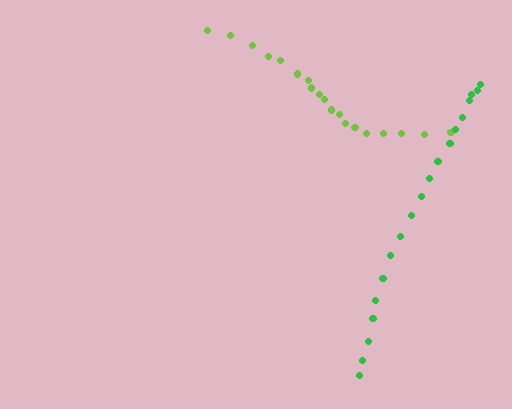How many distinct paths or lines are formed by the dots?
There are 2 distinct paths.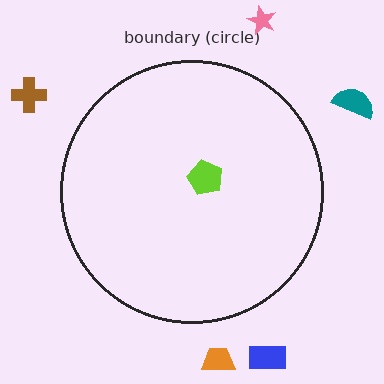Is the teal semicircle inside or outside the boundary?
Outside.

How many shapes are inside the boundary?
1 inside, 5 outside.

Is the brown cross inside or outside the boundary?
Outside.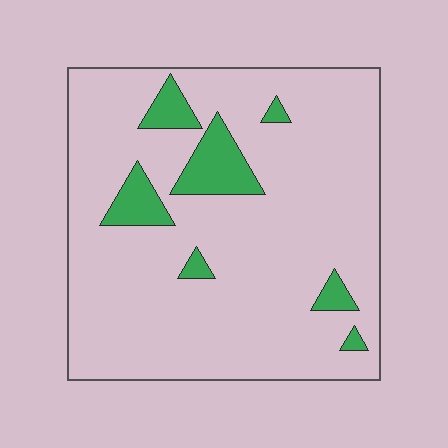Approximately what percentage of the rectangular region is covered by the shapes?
Approximately 10%.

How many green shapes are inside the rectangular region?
7.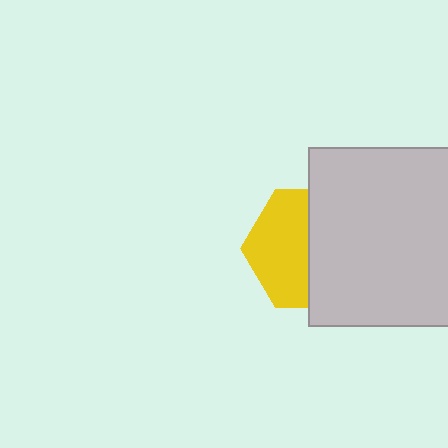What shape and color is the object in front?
The object in front is a light gray square.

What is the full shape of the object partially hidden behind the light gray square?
The partially hidden object is a yellow hexagon.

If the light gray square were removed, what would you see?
You would see the complete yellow hexagon.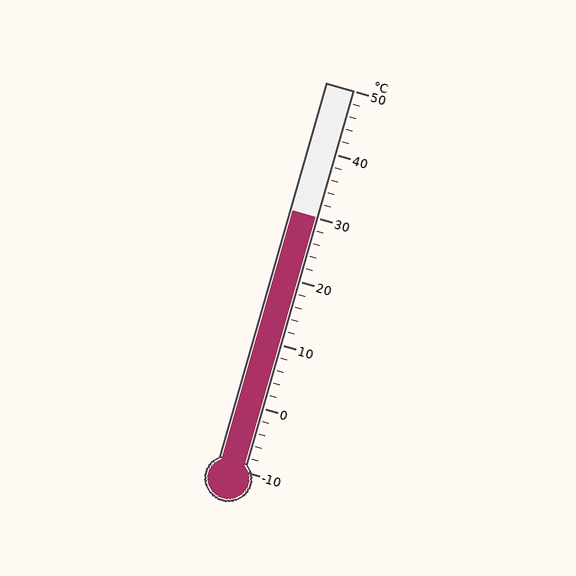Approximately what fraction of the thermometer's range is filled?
The thermometer is filled to approximately 65% of its range.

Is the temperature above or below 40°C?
The temperature is below 40°C.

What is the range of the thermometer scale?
The thermometer scale ranges from -10°C to 50°C.